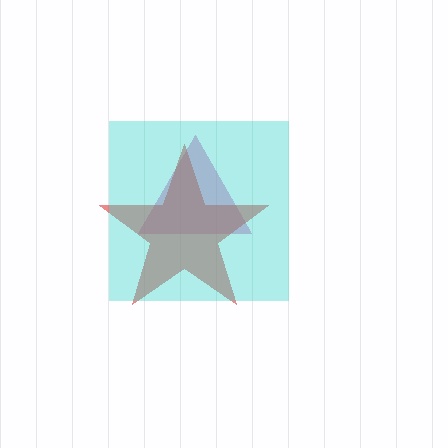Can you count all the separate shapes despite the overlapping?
Yes, there are 3 separate shapes.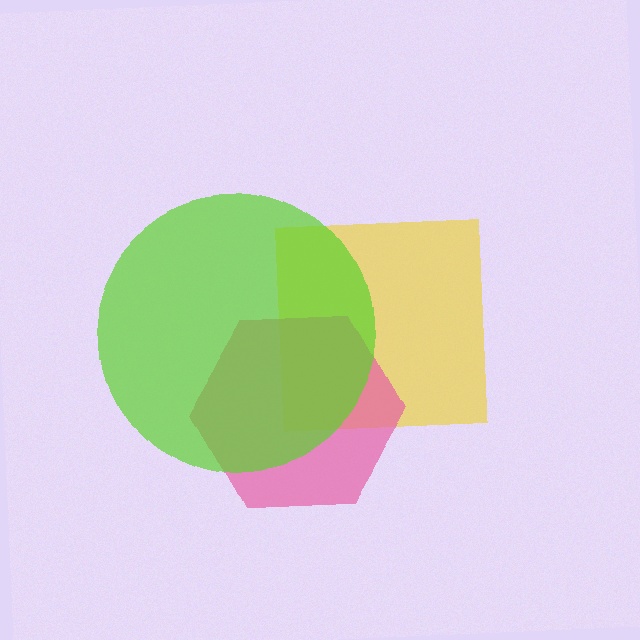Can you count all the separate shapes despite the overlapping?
Yes, there are 3 separate shapes.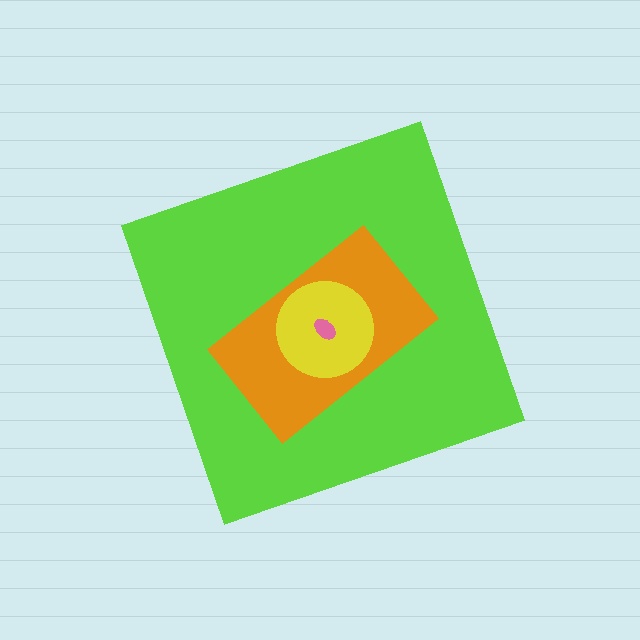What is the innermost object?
The pink ellipse.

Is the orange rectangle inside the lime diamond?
Yes.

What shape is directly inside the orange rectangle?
The yellow circle.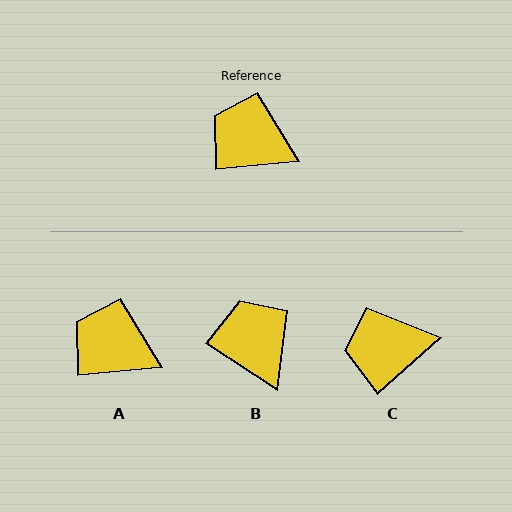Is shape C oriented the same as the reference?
No, it is off by about 36 degrees.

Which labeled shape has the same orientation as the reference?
A.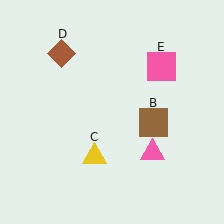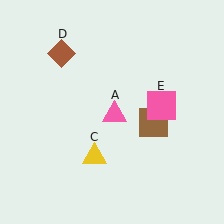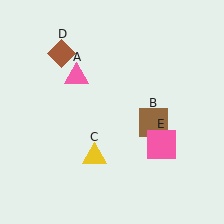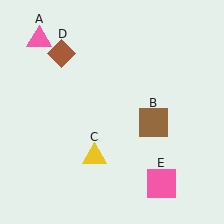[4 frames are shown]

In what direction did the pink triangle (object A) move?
The pink triangle (object A) moved up and to the left.